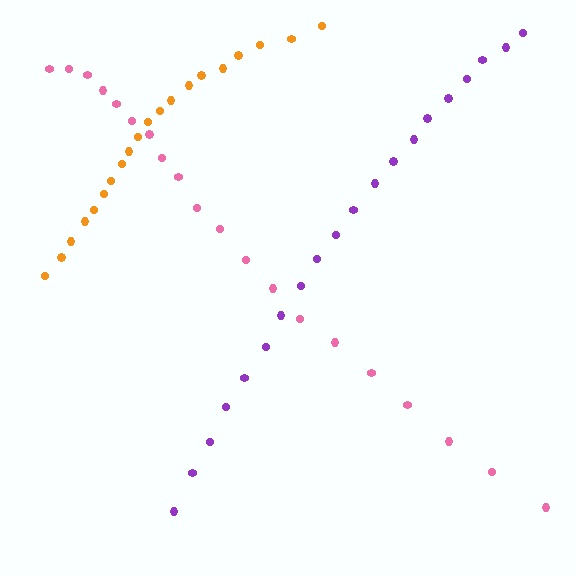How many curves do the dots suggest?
There are 3 distinct paths.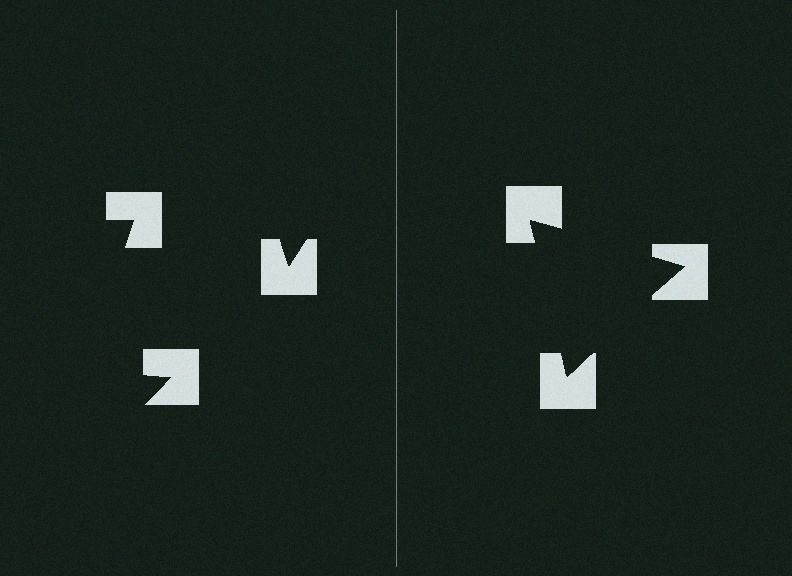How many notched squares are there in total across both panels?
6 — 3 on each side.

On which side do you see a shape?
An illusory triangle appears on the right side. On the left side the wedge cuts are rotated, so no coherent shape forms.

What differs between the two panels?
The notched squares are positioned identically on both sides; only the wedge orientations differ. On the right they align to a triangle; on the left they are misaligned.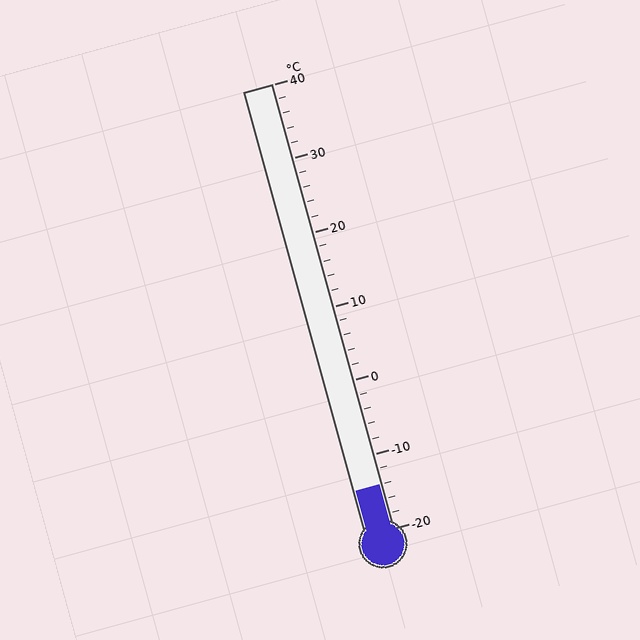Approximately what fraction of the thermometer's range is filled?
The thermometer is filled to approximately 10% of its range.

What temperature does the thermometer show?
The thermometer shows approximately -14°C.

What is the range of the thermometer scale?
The thermometer scale ranges from -20°C to 40°C.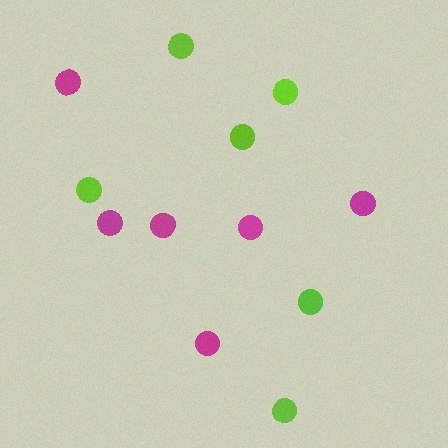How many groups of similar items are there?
There are 2 groups: one group of magenta circles (6) and one group of lime circles (6).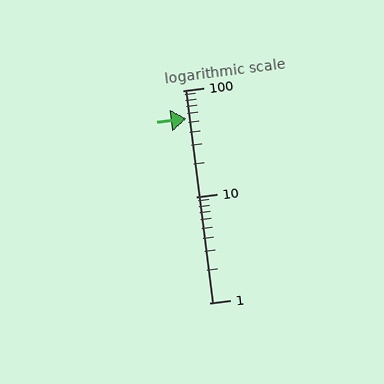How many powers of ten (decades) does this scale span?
The scale spans 2 decades, from 1 to 100.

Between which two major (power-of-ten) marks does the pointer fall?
The pointer is between 10 and 100.